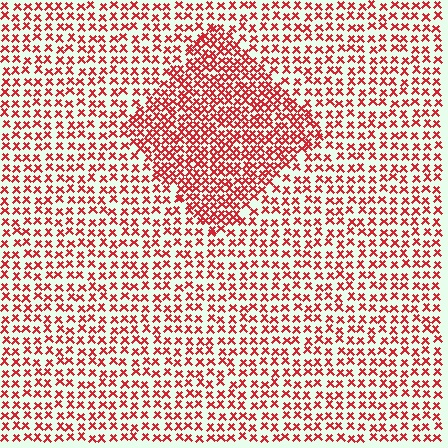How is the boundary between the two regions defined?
The boundary is defined by a change in element density (approximately 1.8x ratio). All elements are the same color, size, and shape.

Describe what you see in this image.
The image contains small red elements arranged at two different densities. A diamond-shaped region is visible where the elements are more densely packed than the surrounding area.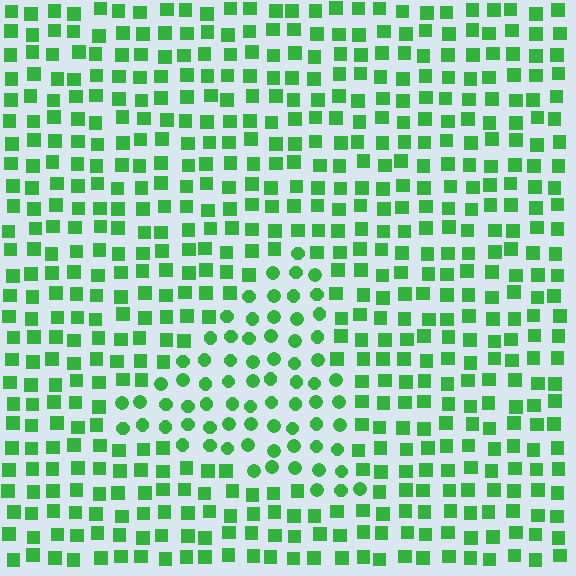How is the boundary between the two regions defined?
The boundary is defined by a change in element shape: circles inside vs. squares outside. All elements share the same color and spacing.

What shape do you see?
I see a triangle.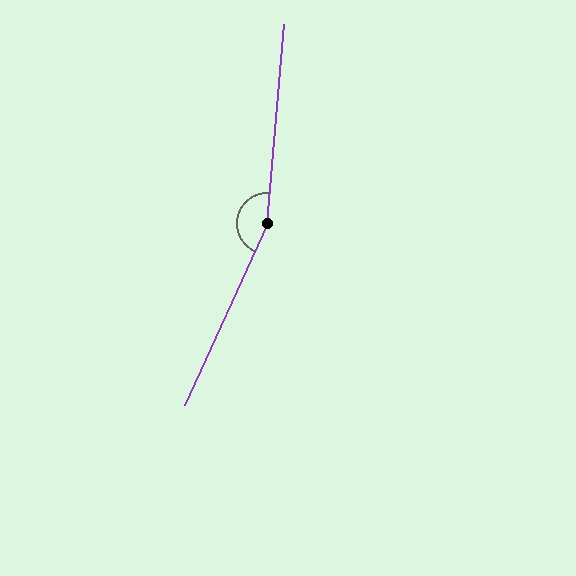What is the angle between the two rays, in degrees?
Approximately 160 degrees.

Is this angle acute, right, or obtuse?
It is obtuse.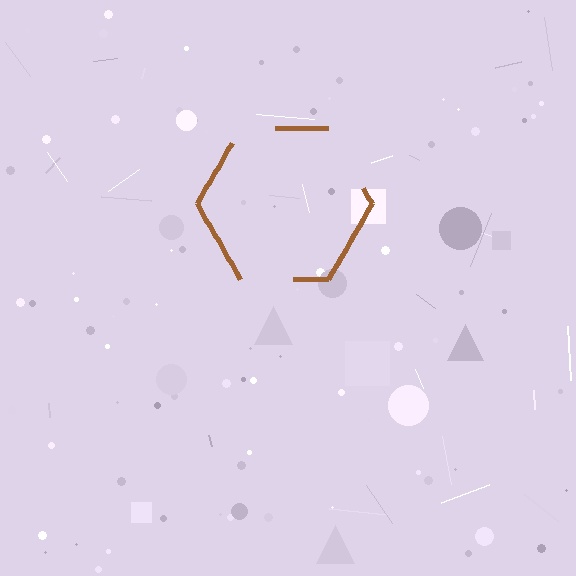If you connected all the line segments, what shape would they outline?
They would outline a hexagon.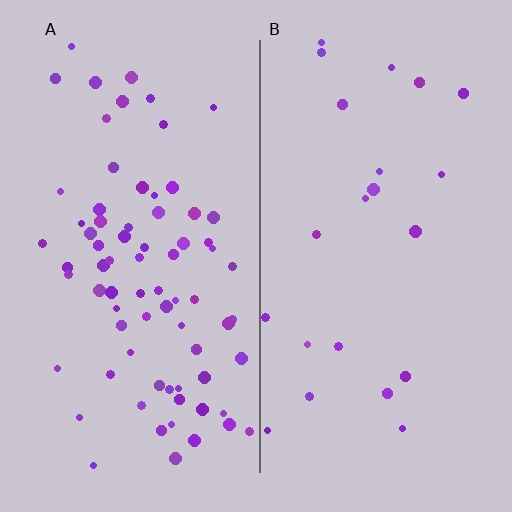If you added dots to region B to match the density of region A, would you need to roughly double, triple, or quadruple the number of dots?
Approximately triple.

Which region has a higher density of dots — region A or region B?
A (the left).